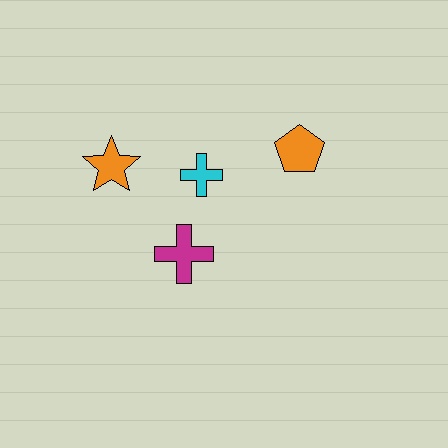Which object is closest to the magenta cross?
The cyan cross is closest to the magenta cross.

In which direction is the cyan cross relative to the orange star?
The cyan cross is to the right of the orange star.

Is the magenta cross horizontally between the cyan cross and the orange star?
Yes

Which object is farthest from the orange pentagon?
The orange star is farthest from the orange pentagon.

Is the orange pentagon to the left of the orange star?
No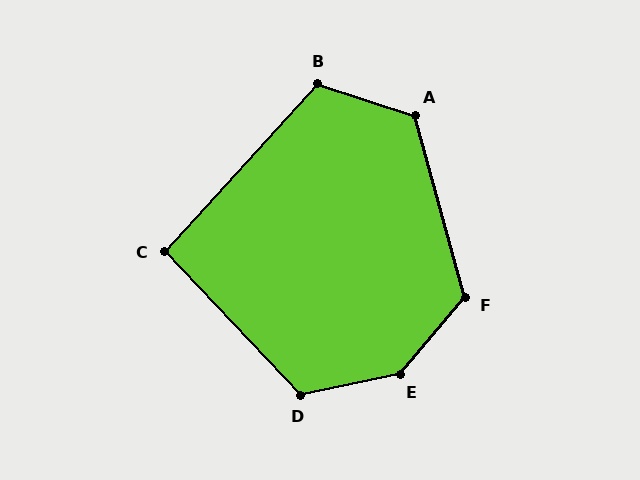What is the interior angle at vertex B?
Approximately 114 degrees (obtuse).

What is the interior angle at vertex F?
Approximately 124 degrees (obtuse).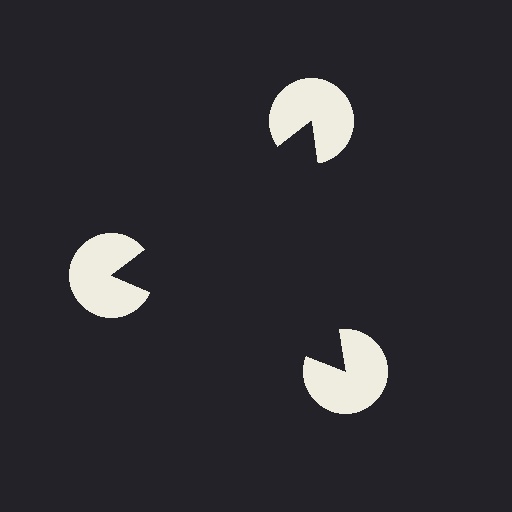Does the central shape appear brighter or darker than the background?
It typically appears slightly darker than the background, even though no actual brightness change is drawn.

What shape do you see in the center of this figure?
An illusory triangle — its edges are inferred from the aligned wedge cuts in the pac-man discs, not physically drawn.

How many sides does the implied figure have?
3 sides.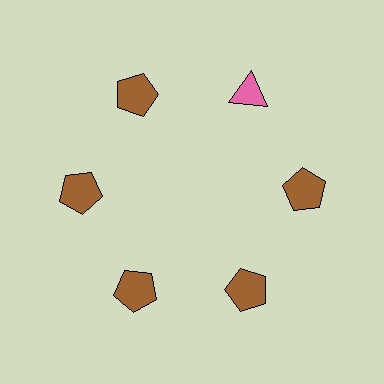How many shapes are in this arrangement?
There are 6 shapes arranged in a ring pattern.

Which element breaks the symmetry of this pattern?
The pink triangle at roughly the 1 o'clock position breaks the symmetry. All other shapes are brown pentagons.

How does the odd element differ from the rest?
It differs in both color (pink instead of brown) and shape (triangle instead of pentagon).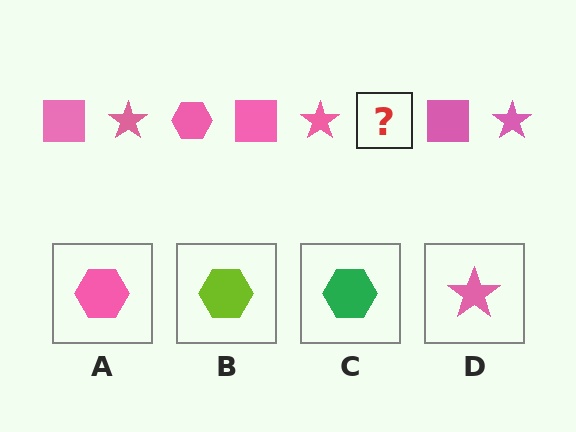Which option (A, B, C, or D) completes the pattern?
A.